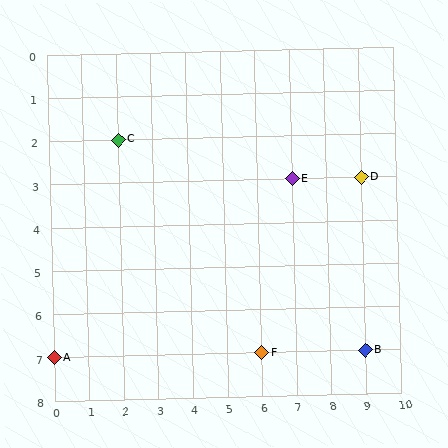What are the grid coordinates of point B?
Point B is at grid coordinates (9, 7).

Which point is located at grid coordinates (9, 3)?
Point D is at (9, 3).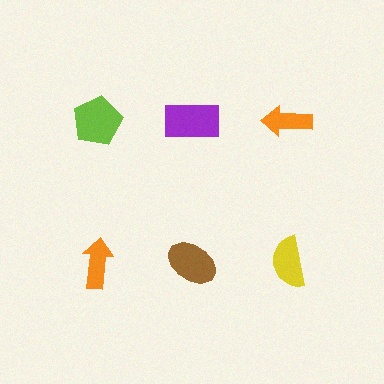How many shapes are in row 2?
3 shapes.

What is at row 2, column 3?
A yellow semicircle.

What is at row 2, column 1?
An orange arrow.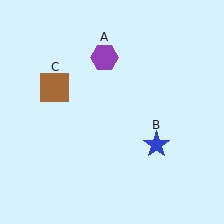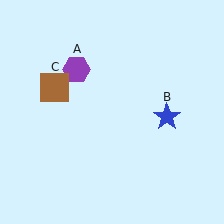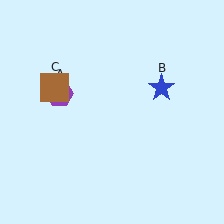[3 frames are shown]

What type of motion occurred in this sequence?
The purple hexagon (object A), blue star (object B) rotated counterclockwise around the center of the scene.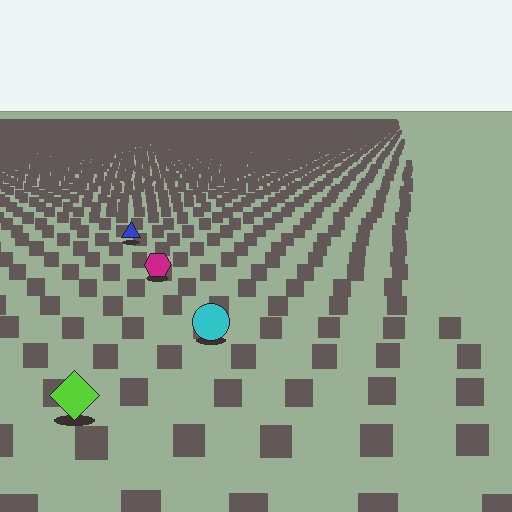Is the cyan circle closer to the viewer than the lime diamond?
No. The lime diamond is closer — you can tell from the texture gradient: the ground texture is coarser near it.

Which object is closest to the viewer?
The lime diamond is closest. The texture marks near it are larger and more spread out.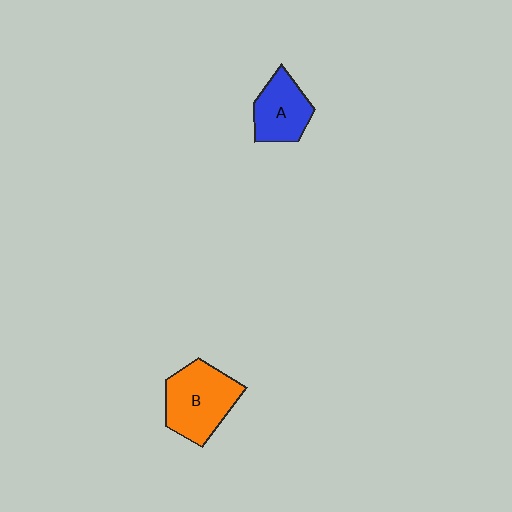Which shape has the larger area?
Shape B (orange).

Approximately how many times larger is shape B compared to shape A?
Approximately 1.4 times.